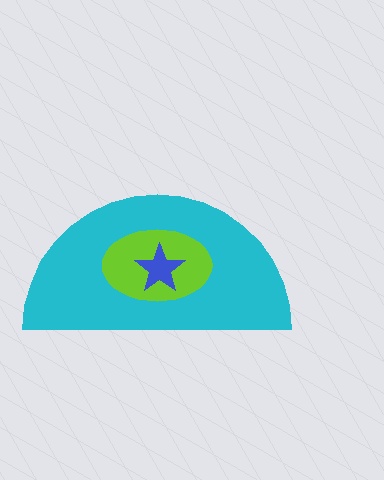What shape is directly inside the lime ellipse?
The blue star.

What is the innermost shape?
The blue star.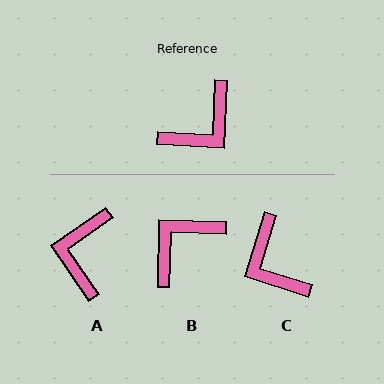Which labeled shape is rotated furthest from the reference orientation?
B, about 179 degrees away.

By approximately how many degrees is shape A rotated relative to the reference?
Approximately 143 degrees clockwise.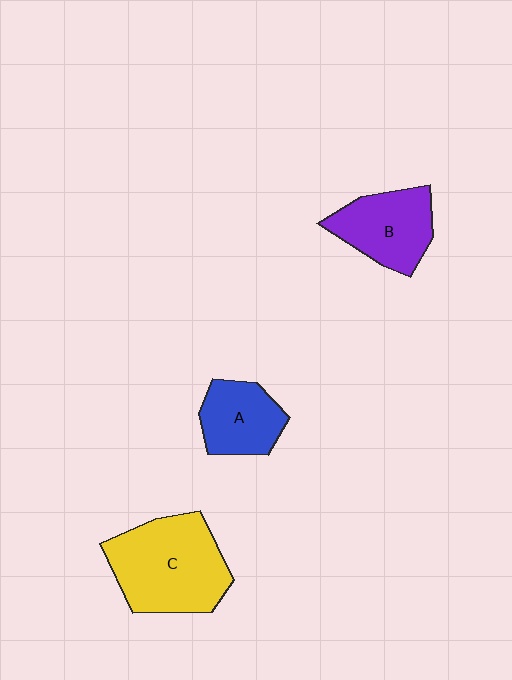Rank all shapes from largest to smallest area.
From largest to smallest: C (yellow), B (purple), A (blue).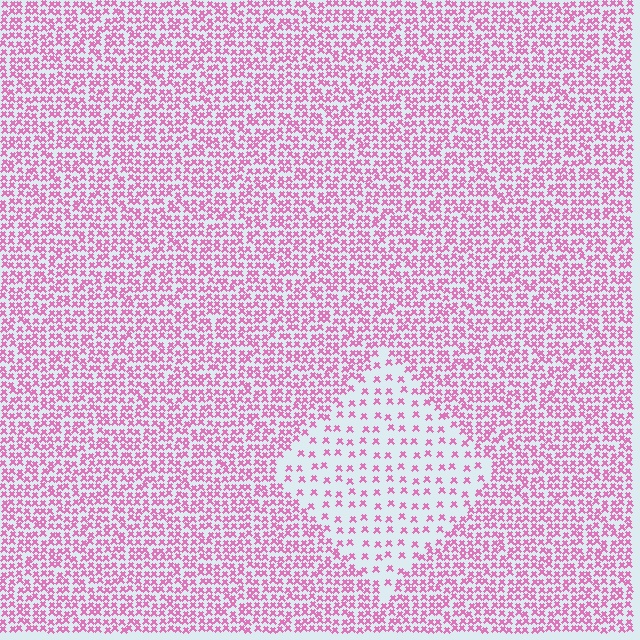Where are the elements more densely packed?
The elements are more densely packed outside the diamond boundary.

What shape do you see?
I see a diamond.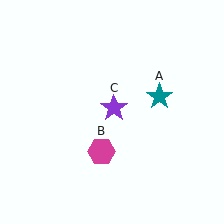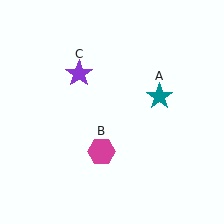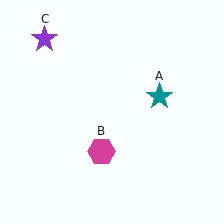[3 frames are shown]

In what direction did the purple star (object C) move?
The purple star (object C) moved up and to the left.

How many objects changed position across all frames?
1 object changed position: purple star (object C).